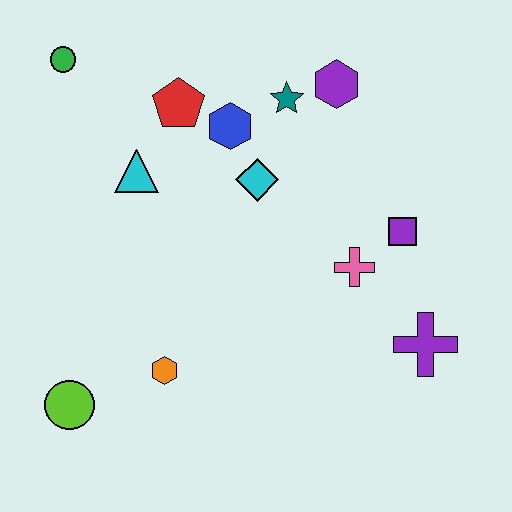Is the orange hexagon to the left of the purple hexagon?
Yes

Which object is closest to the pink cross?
The purple square is closest to the pink cross.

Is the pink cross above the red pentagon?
No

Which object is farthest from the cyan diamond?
The lime circle is farthest from the cyan diamond.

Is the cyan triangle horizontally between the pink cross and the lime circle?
Yes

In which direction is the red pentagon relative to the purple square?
The red pentagon is to the left of the purple square.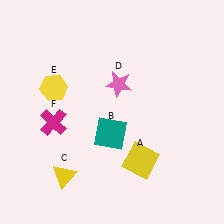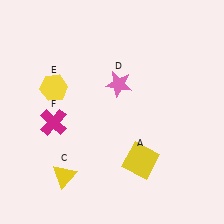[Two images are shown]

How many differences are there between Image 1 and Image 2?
There is 1 difference between the two images.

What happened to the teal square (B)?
The teal square (B) was removed in Image 2. It was in the bottom-left area of Image 1.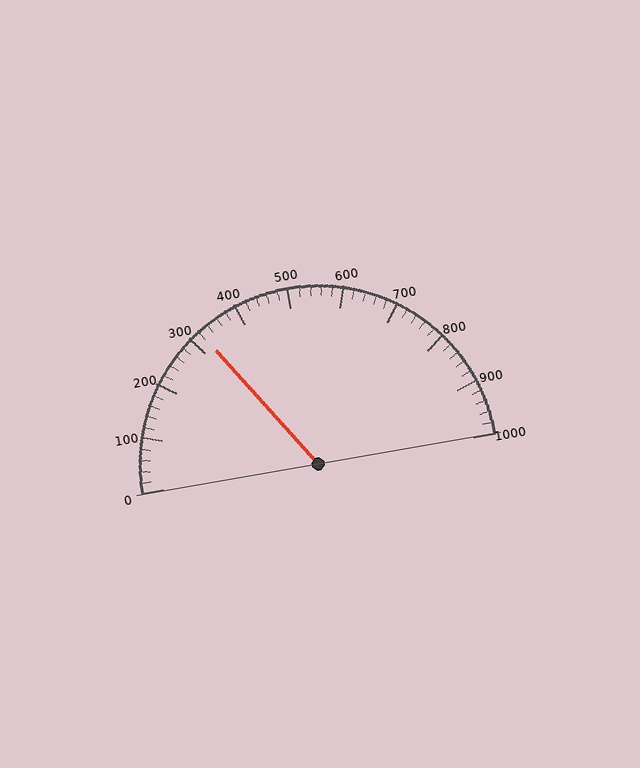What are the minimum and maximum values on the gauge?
The gauge ranges from 0 to 1000.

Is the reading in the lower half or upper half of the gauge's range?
The reading is in the lower half of the range (0 to 1000).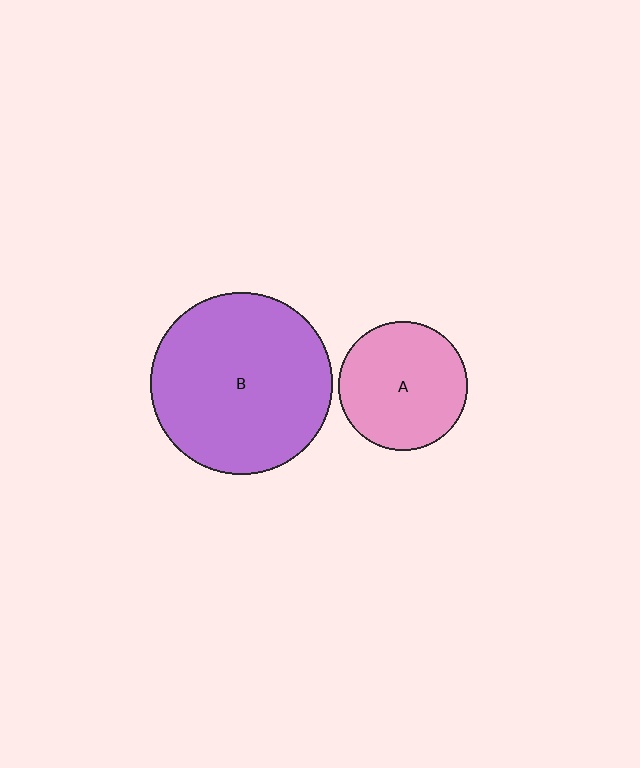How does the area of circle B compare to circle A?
Approximately 2.0 times.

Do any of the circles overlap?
No, none of the circles overlap.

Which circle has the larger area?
Circle B (purple).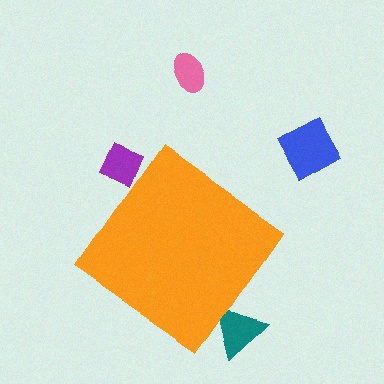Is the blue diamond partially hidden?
No, the blue diamond is fully visible.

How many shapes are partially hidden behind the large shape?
2 shapes are partially hidden.